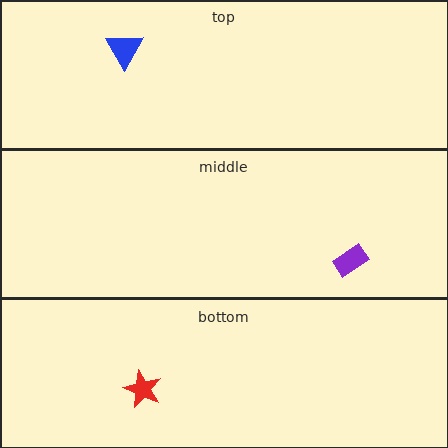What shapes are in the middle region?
The purple rectangle.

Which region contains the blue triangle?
The top region.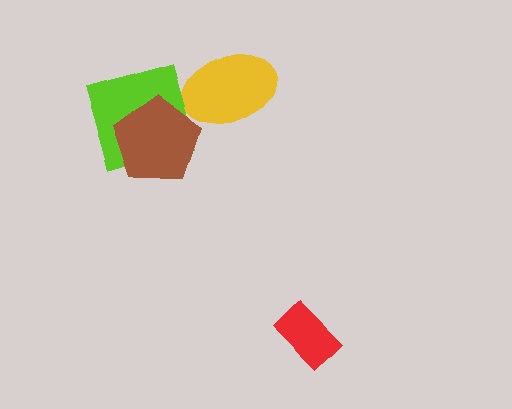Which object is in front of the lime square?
The brown pentagon is in front of the lime square.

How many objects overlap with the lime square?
1 object overlaps with the lime square.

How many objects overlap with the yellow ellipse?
0 objects overlap with the yellow ellipse.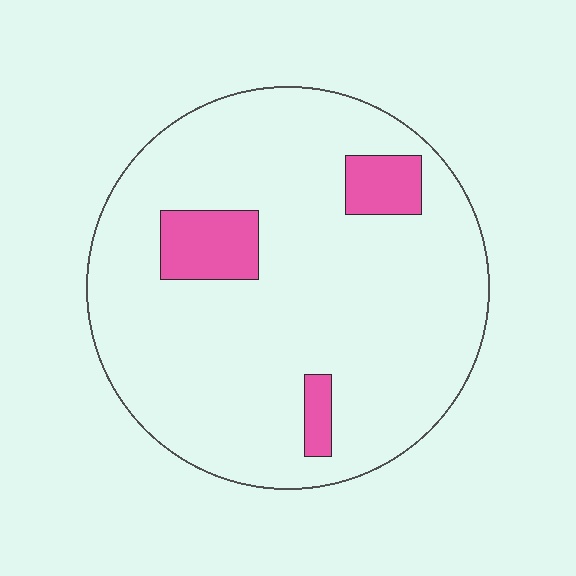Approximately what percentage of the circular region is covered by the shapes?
Approximately 10%.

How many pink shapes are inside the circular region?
3.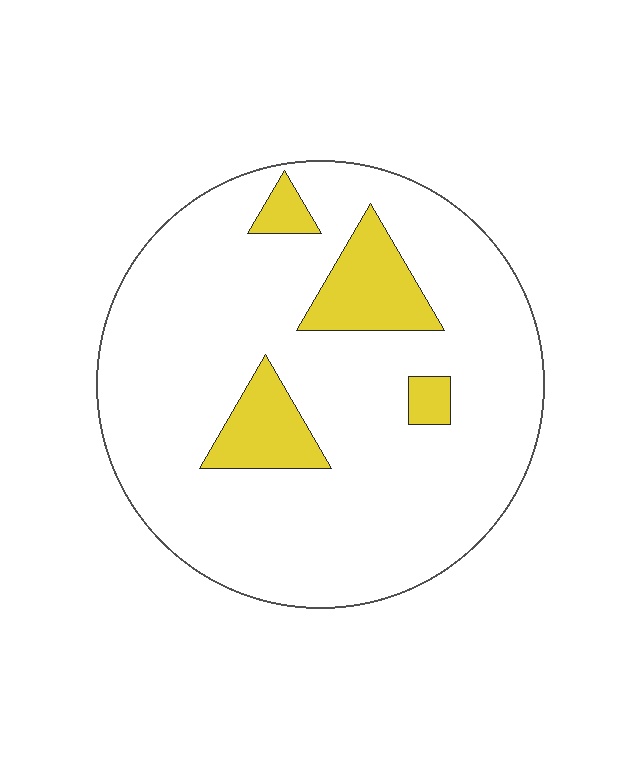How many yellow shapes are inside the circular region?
4.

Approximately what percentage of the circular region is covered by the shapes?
Approximately 15%.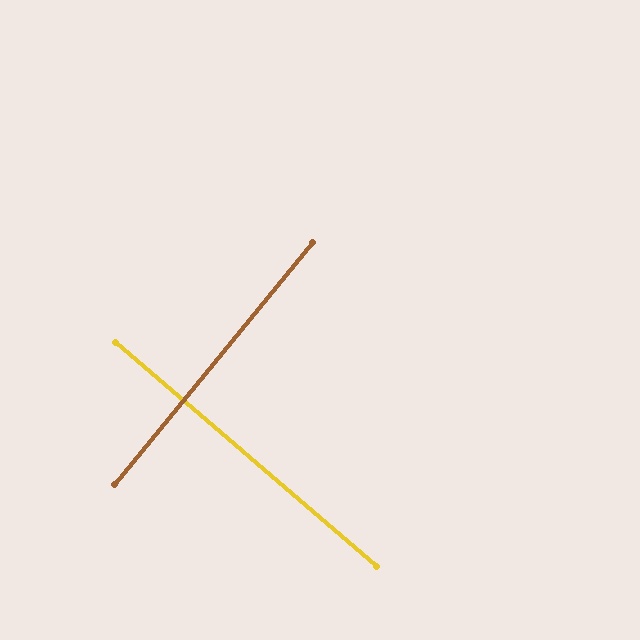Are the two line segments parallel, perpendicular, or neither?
Perpendicular — they meet at approximately 89°.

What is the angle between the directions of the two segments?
Approximately 89 degrees.